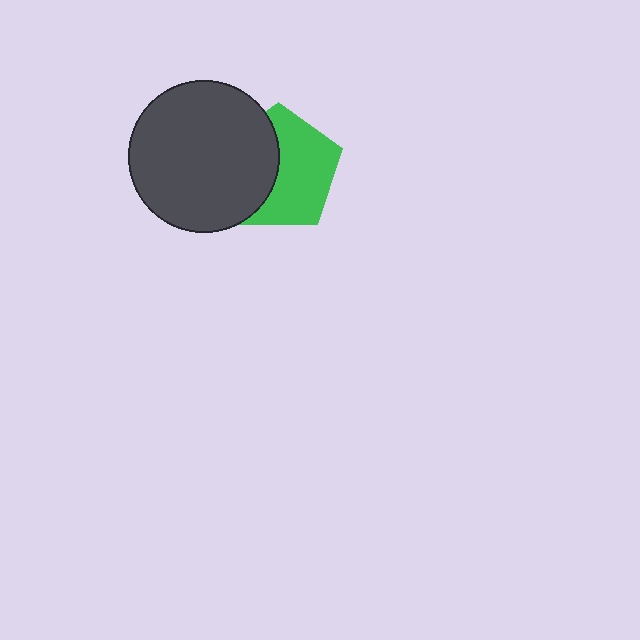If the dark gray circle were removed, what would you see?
You would see the complete green pentagon.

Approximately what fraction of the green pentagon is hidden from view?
Roughly 42% of the green pentagon is hidden behind the dark gray circle.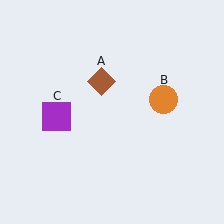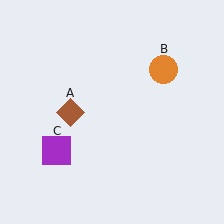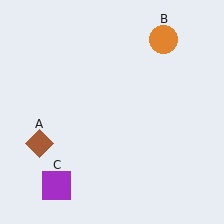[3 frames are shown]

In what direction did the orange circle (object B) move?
The orange circle (object B) moved up.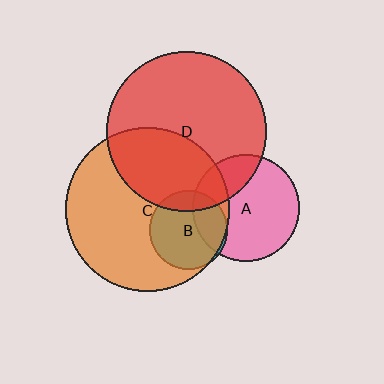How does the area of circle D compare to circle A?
Approximately 2.2 times.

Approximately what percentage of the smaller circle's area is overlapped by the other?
Approximately 100%.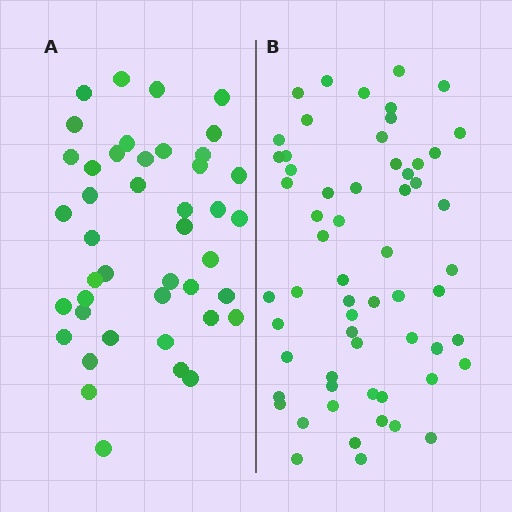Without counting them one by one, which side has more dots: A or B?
Region B (the right region) has more dots.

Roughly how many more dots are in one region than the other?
Region B has approximately 15 more dots than region A.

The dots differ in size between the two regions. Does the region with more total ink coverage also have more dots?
No. Region A has more total ink coverage because its dots are larger, but region B actually contains more individual dots. Total area can be misleading — the number of items is what matters here.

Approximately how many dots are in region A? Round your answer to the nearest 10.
About 40 dots. (The exact count is 43, which rounds to 40.)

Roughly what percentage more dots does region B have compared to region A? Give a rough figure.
About 40% more.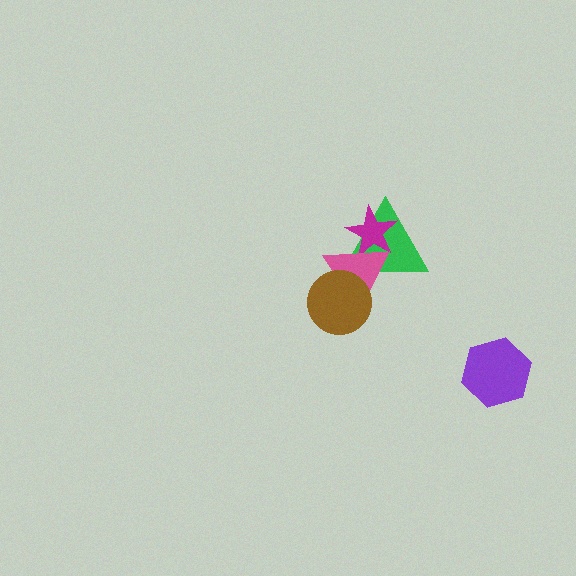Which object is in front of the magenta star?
The pink triangle is in front of the magenta star.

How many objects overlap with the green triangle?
3 objects overlap with the green triangle.